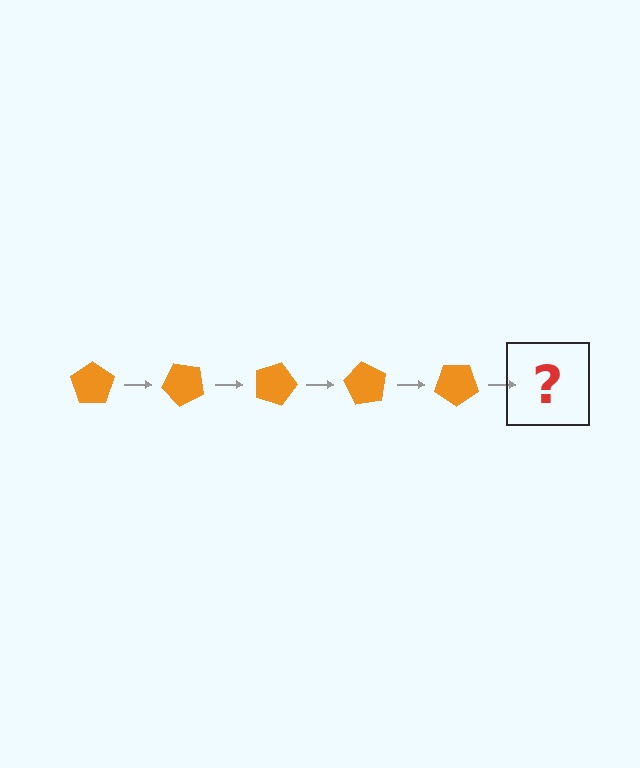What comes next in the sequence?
The next element should be an orange pentagon rotated 225 degrees.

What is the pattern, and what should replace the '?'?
The pattern is that the pentagon rotates 45 degrees each step. The '?' should be an orange pentagon rotated 225 degrees.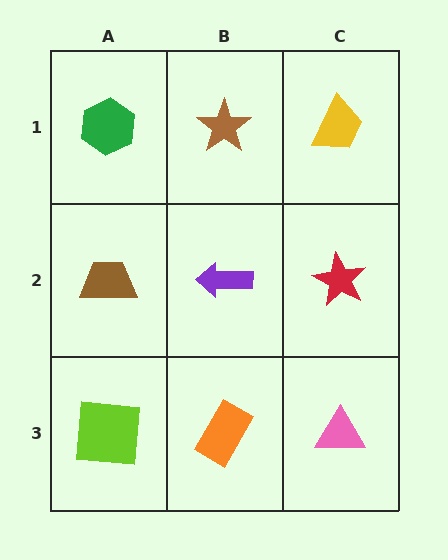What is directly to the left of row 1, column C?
A brown star.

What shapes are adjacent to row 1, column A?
A brown trapezoid (row 2, column A), a brown star (row 1, column B).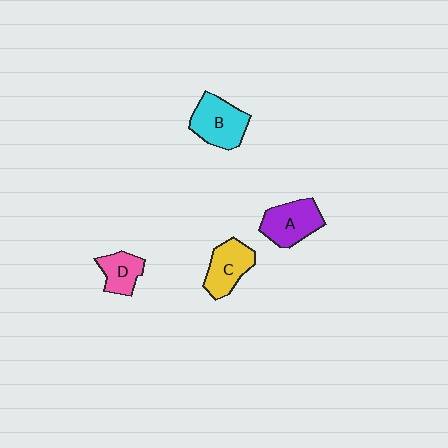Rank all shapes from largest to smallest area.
From largest to smallest: B (cyan), A (purple), C (yellow), D (pink).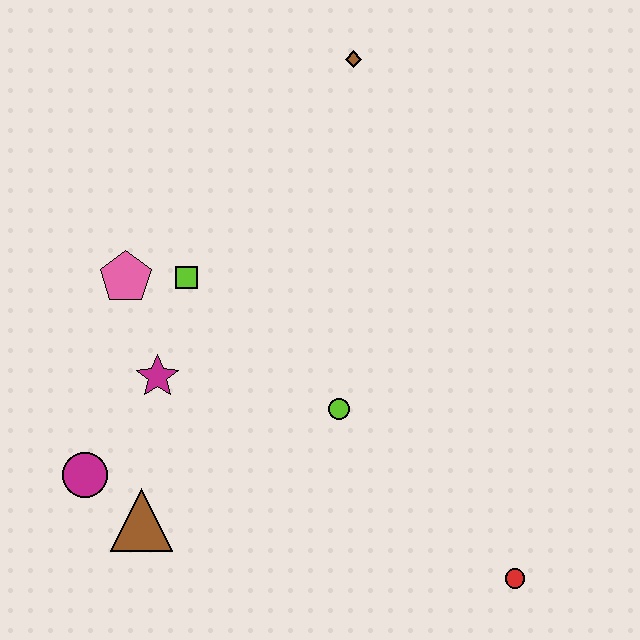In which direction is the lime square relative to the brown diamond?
The lime square is below the brown diamond.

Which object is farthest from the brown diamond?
The red circle is farthest from the brown diamond.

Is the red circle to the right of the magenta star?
Yes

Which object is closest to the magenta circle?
The brown triangle is closest to the magenta circle.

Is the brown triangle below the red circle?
No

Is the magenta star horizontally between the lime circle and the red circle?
No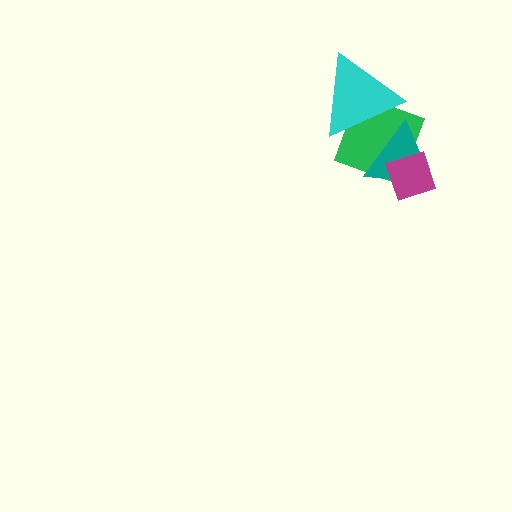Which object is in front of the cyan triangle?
The teal triangle is in front of the cyan triangle.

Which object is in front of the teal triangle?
The magenta diamond is in front of the teal triangle.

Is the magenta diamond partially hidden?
No, no other shape covers it.